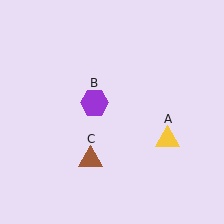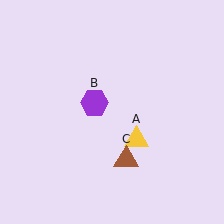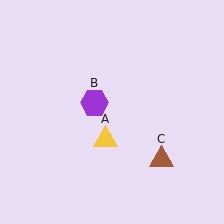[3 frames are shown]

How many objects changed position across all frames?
2 objects changed position: yellow triangle (object A), brown triangle (object C).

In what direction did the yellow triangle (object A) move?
The yellow triangle (object A) moved left.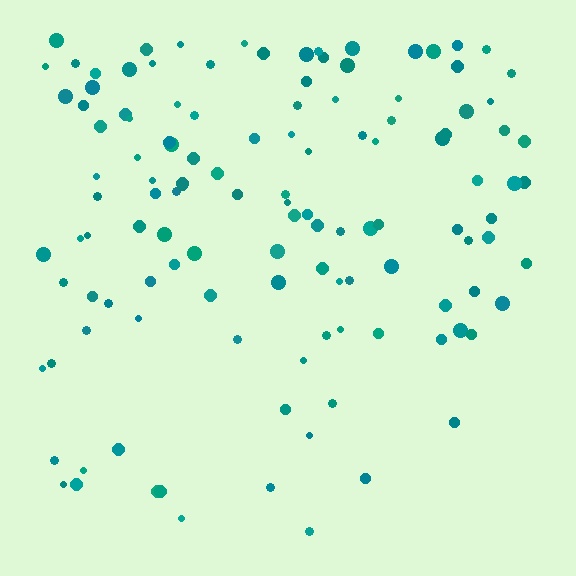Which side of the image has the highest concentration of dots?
The top.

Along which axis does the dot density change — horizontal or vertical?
Vertical.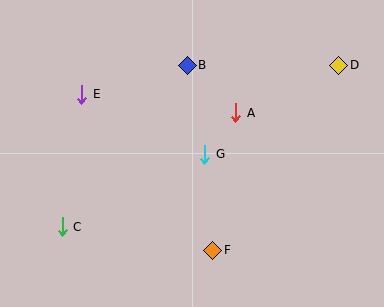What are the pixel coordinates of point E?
Point E is at (82, 94).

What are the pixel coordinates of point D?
Point D is at (339, 65).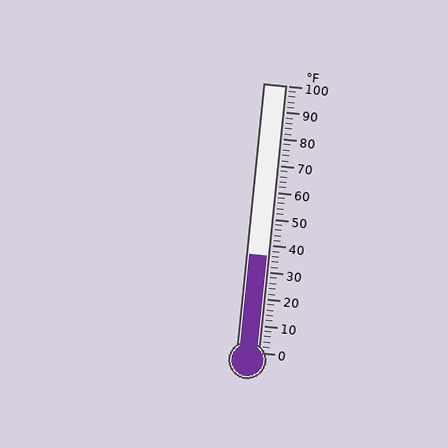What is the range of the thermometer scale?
The thermometer scale ranges from 0°F to 100°F.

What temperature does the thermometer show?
The thermometer shows approximately 36°F.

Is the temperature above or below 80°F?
The temperature is below 80°F.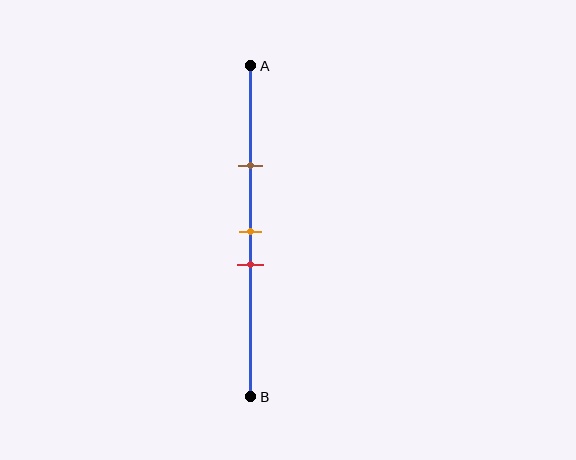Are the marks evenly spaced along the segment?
No, the marks are not evenly spaced.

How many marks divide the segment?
There are 3 marks dividing the segment.